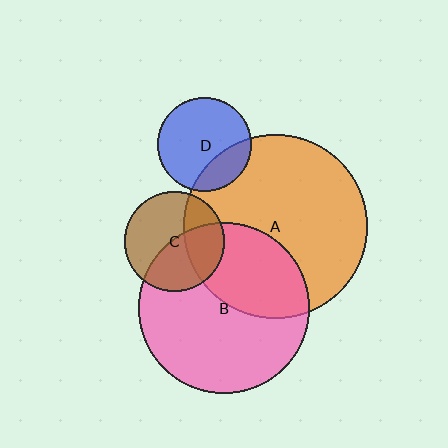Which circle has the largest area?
Circle A (orange).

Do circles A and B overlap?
Yes.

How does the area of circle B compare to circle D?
Approximately 3.3 times.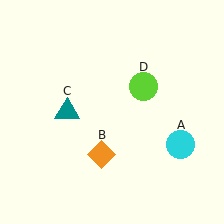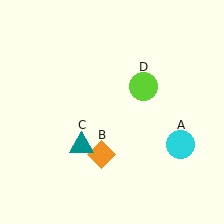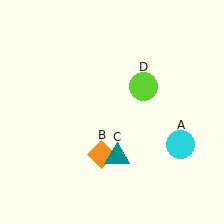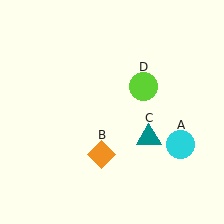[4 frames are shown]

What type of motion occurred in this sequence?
The teal triangle (object C) rotated counterclockwise around the center of the scene.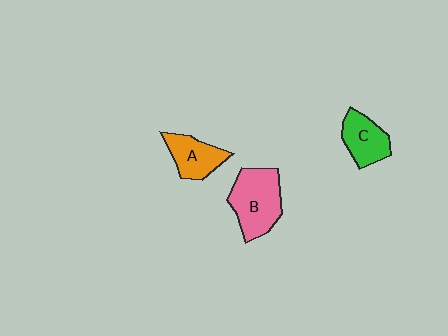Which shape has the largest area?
Shape B (pink).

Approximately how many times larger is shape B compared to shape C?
Approximately 1.5 times.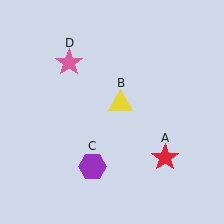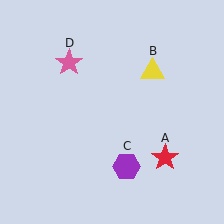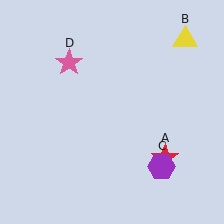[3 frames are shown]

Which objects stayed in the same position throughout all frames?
Red star (object A) and pink star (object D) remained stationary.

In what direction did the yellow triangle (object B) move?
The yellow triangle (object B) moved up and to the right.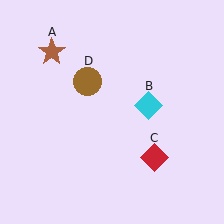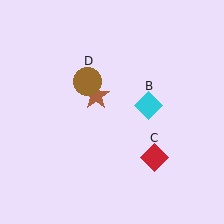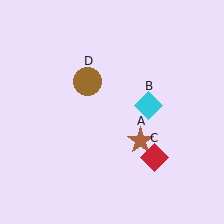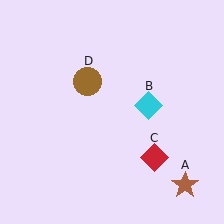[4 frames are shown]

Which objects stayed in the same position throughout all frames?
Cyan diamond (object B) and red diamond (object C) and brown circle (object D) remained stationary.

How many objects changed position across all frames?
1 object changed position: brown star (object A).